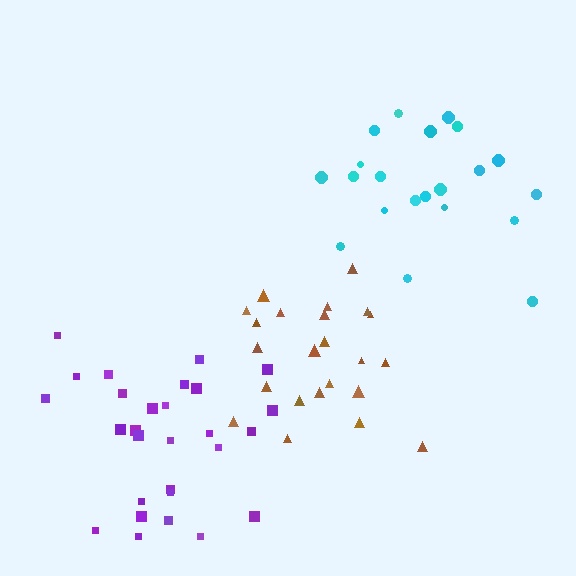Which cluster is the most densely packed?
Brown.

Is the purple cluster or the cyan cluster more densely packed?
Purple.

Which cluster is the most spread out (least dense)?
Cyan.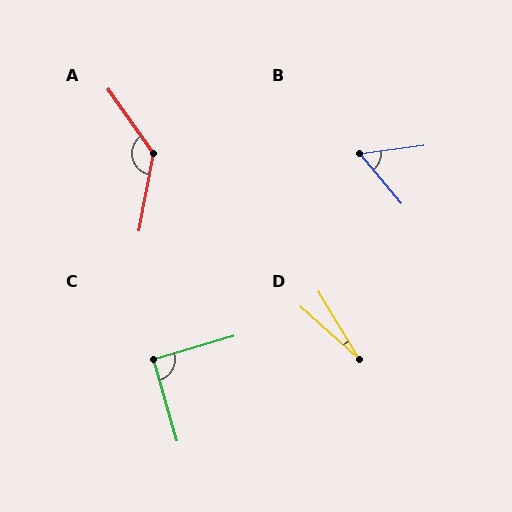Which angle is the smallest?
D, at approximately 17 degrees.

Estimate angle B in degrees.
Approximately 58 degrees.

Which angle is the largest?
A, at approximately 135 degrees.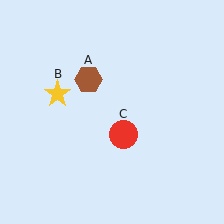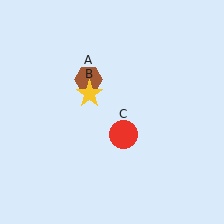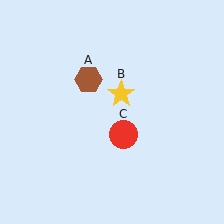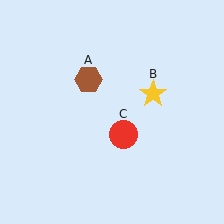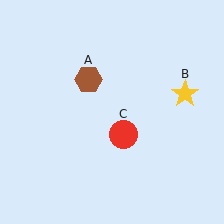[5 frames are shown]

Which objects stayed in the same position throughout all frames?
Brown hexagon (object A) and red circle (object C) remained stationary.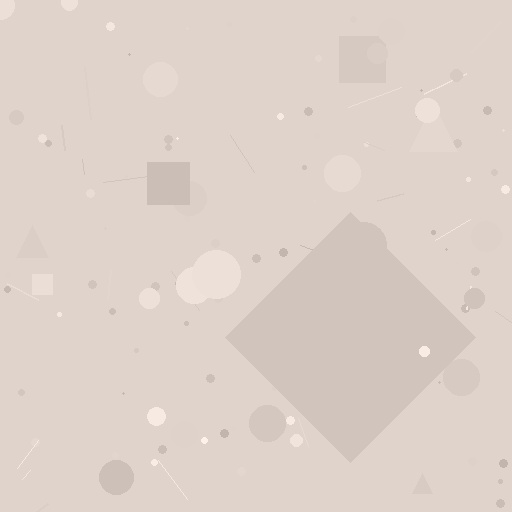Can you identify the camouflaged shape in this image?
The camouflaged shape is a diamond.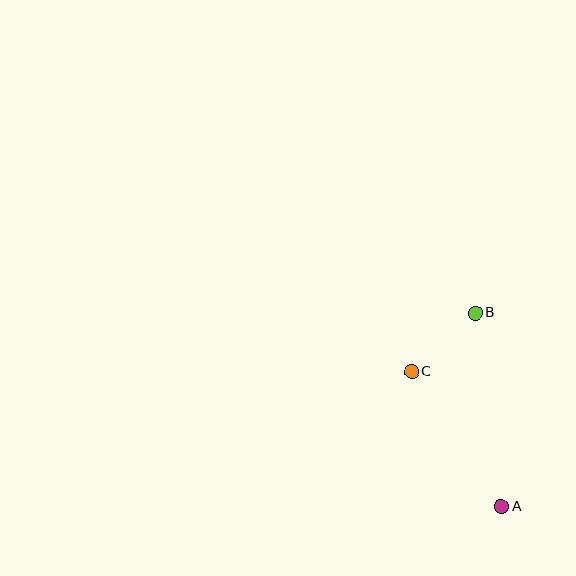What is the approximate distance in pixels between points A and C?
The distance between A and C is approximately 163 pixels.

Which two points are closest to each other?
Points B and C are closest to each other.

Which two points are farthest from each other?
Points A and B are farthest from each other.